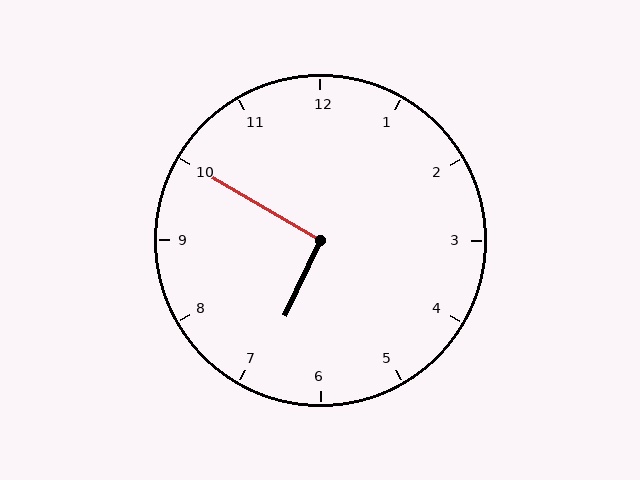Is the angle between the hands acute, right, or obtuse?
It is right.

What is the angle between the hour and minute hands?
Approximately 95 degrees.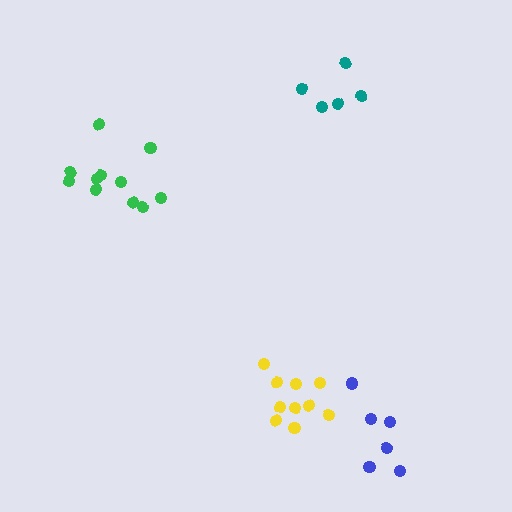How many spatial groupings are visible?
There are 4 spatial groupings.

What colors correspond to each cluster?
The clusters are colored: blue, teal, yellow, green.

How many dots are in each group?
Group 1: 6 dots, Group 2: 5 dots, Group 3: 10 dots, Group 4: 11 dots (32 total).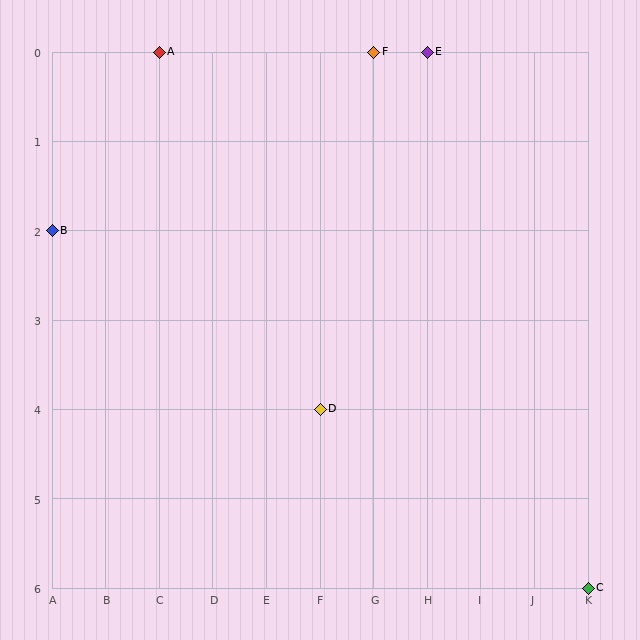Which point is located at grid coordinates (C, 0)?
Point A is at (C, 0).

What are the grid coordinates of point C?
Point C is at grid coordinates (K, 6).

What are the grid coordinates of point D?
Point D is at grid coordinates (F, 4).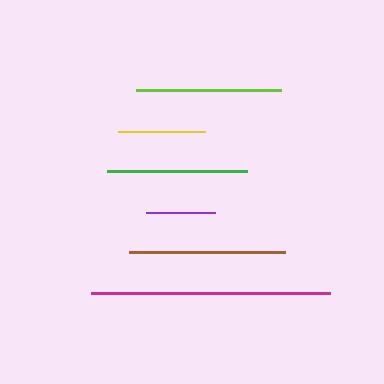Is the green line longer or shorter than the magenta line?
The magenta line is longer than the green line.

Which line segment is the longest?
The magenta line is the longest at approximately 239 pixels.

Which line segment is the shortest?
The purple line is the shortest at approximately 69 pixels.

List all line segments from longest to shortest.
From longest to shortest: magenta, brown, lime, green, yellow, purple.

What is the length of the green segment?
The green segment is approximately 140 pixels long.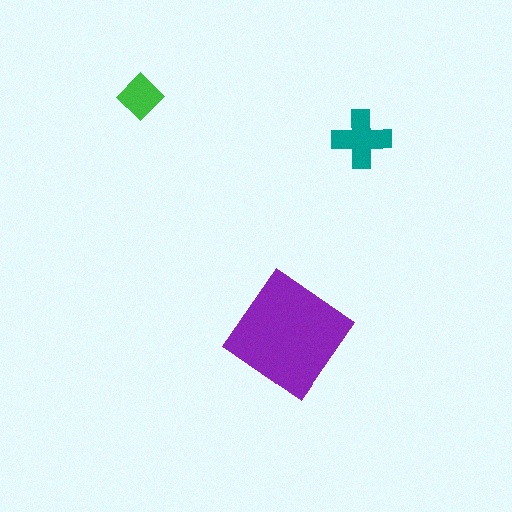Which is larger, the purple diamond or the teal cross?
The purple diamond.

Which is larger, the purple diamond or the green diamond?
The purple diamond.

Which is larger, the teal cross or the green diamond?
The teal cross.